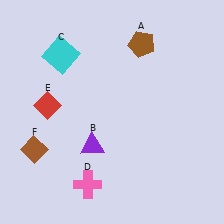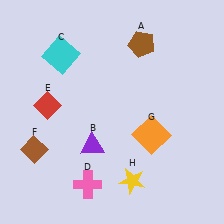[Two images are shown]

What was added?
An orange square (G), a yellow star (H) were added in Image 2.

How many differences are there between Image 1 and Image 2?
There are 2 differences between the two images.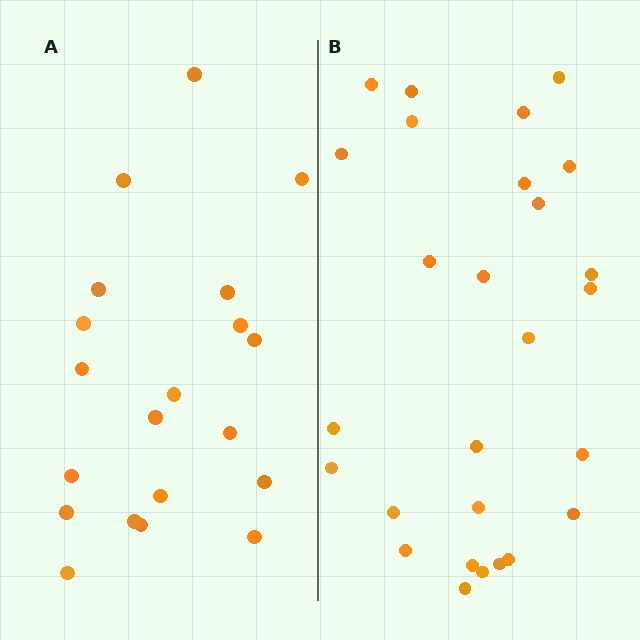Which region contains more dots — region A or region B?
Region B (the right region) has more dots.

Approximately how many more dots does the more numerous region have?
Region B has roughly 8 or so more dots than region A.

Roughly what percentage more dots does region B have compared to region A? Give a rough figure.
About 35% more.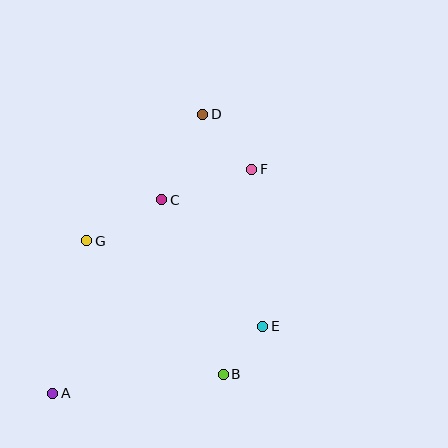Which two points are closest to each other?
Points B and E are closest to each other.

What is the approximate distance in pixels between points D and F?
The distance between D and F is approximately 74 pixels.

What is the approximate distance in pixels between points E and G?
The distance between E and G is approximately 195 pixels.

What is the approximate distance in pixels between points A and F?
The distance between A and F is approximately 300 pixels.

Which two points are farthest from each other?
Points A and D are farthest from each other.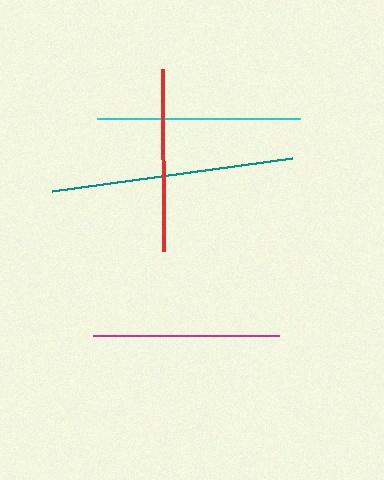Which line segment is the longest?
The teal line is the longest at approximately 242 pixels.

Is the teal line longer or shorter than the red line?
The teal line is longer than the red line.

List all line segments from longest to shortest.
From longest to shortest: teal, cyan, magenta, red.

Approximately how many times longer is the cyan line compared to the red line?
The cyan line is approximately 1.1 times the length of the red line.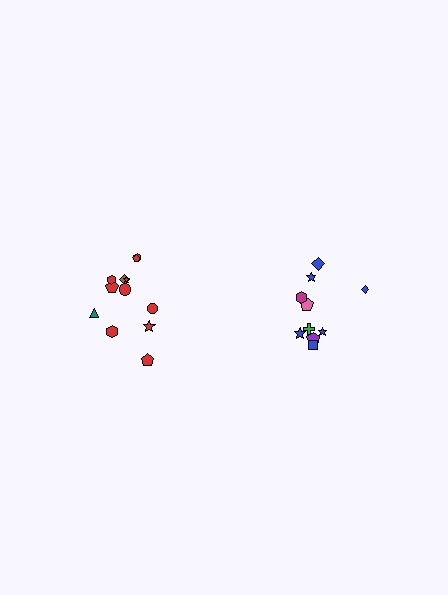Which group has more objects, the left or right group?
The left group.